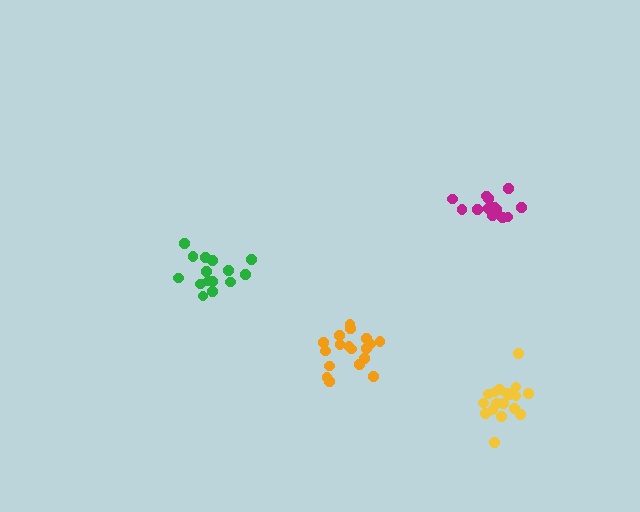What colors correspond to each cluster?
The clusters are colored: yellow, orange, green, magenta.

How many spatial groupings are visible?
There are 4 spatial groupings.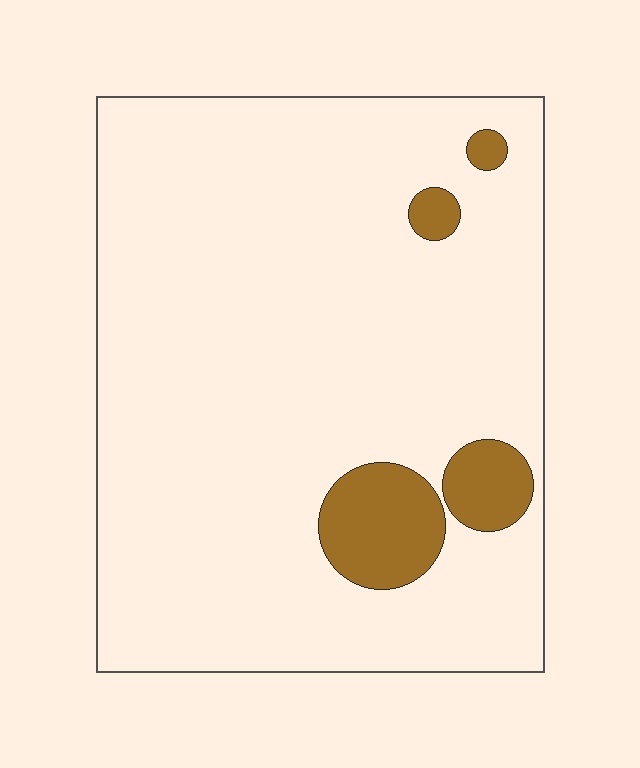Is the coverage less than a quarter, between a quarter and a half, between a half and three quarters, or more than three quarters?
Less than a quarter.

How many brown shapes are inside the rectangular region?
4.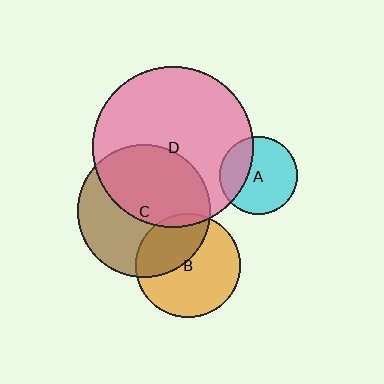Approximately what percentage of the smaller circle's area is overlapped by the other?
Approximately 50%.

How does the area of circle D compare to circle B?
Approximately 2.4 times.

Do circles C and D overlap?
Yes.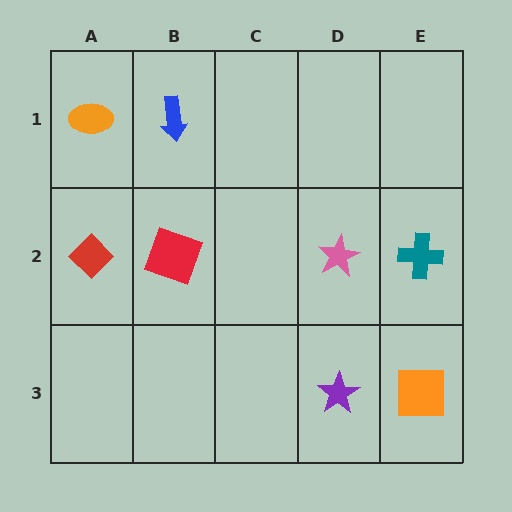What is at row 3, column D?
A purple star.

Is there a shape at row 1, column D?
No, that cell is empty.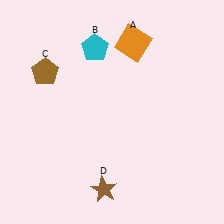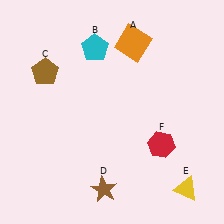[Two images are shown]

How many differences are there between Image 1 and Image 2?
There are 2 differences between the two images.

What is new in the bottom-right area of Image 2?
A red hexagon (F) was added in the bottom-right area of Image 2.